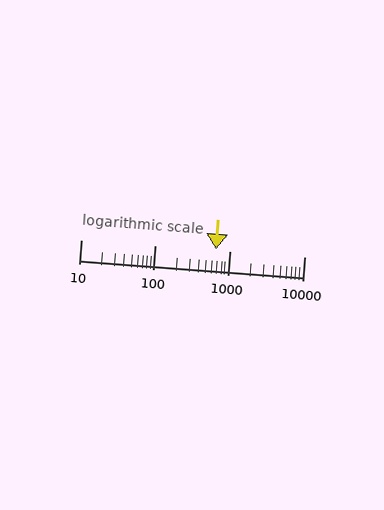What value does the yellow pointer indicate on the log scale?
The pointer indicates approximately 650.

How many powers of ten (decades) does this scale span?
The scale spans 3 decades, from 10 to 10000.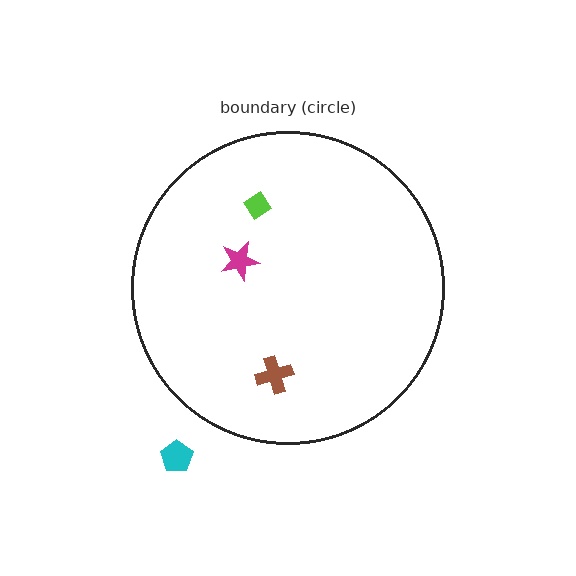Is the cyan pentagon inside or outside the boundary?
Outside.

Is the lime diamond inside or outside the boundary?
Inside.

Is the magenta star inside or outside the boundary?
Inside.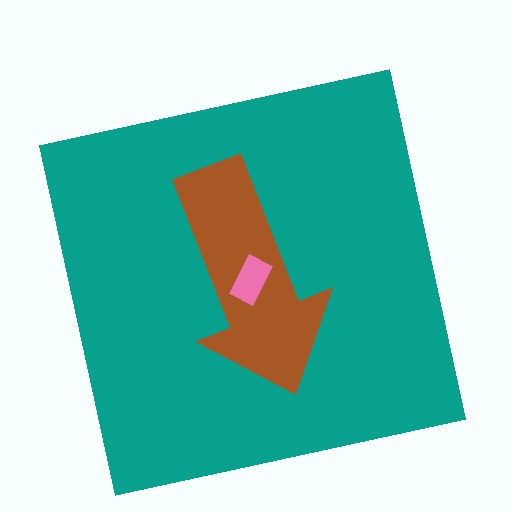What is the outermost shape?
The teal square.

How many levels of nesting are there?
3.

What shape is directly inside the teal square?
The brown arrow.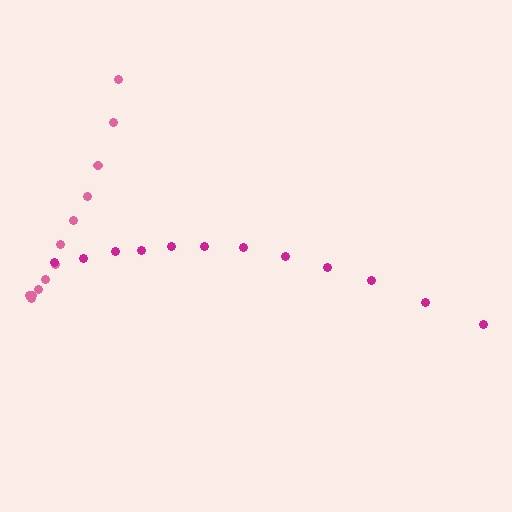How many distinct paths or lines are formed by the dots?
There are 2 distinct paths.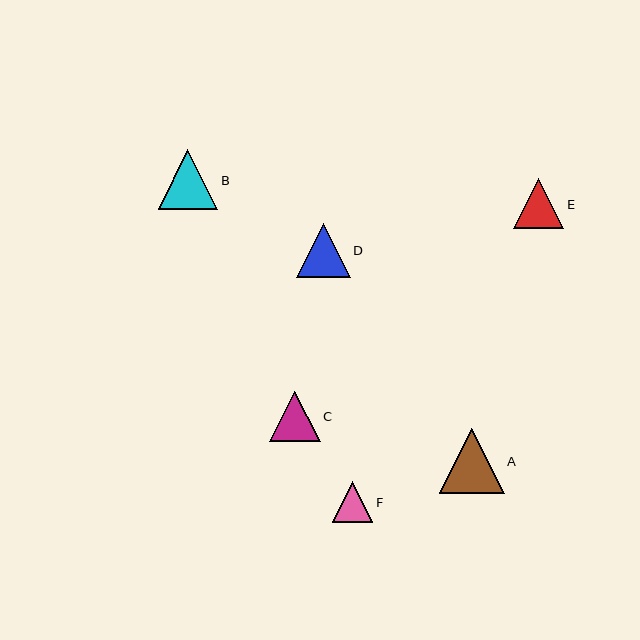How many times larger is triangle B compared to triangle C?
Triangle B is approximately 1.2 times the size of triangle C.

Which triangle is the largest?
Triangle A is the largest with a size of approximately 65 pixels.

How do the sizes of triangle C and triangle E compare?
Triangle C and triangle E are approximately the same size.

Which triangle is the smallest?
Triangle F is the smallest with a size of approximately 40 pixels.